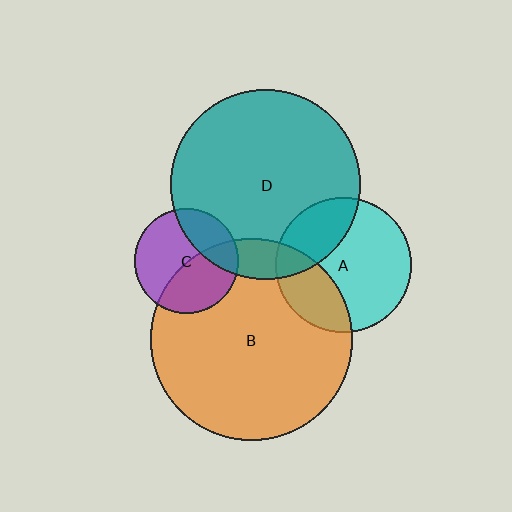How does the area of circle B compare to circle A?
Approximately 2.2 times.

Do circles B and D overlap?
Yes.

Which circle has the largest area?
Circle B (orange).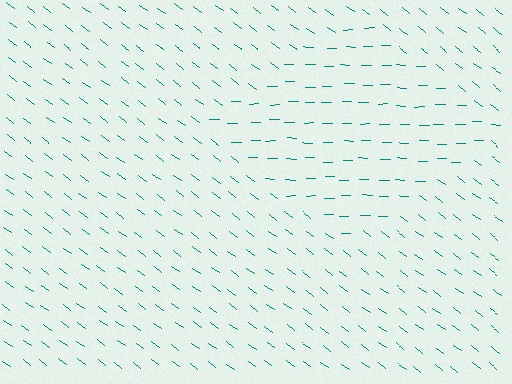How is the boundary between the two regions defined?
The boundary is defined purely by a change in line orientation (approximately 36 degrees difference). All lines are the same color and thickness.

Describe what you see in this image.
The image is filled with small teal line segments. A diamond region in the image has lines oriented differently from the surrounding lines, creating a visible texture boundary.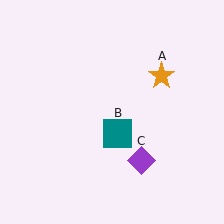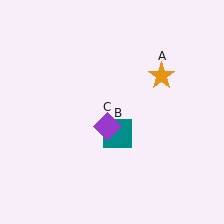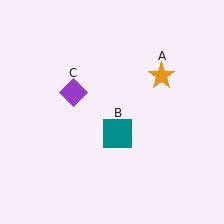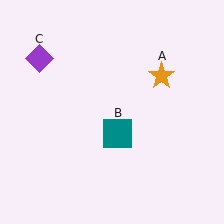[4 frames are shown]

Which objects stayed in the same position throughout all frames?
Orange star (object A) and teal square (object B) remained stationary.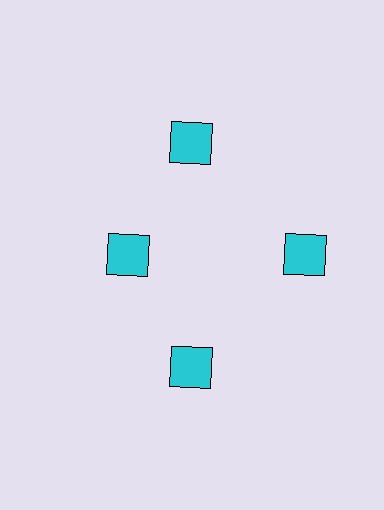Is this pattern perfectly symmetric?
No. The 4 cyan squares are arranged in a ring, but one element near the 9 o'clock position is pulled inward toward the center, breaking the 4-fold rotational symmetry.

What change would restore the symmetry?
The symmetry would be restored by moving it outward, back onto the ring so that all 4 squares sit at equal angles and equal distance from the center.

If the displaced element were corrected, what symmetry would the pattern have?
It would have 4-fold rotational symmetry — the pattern would map onto itself every 90 degrees.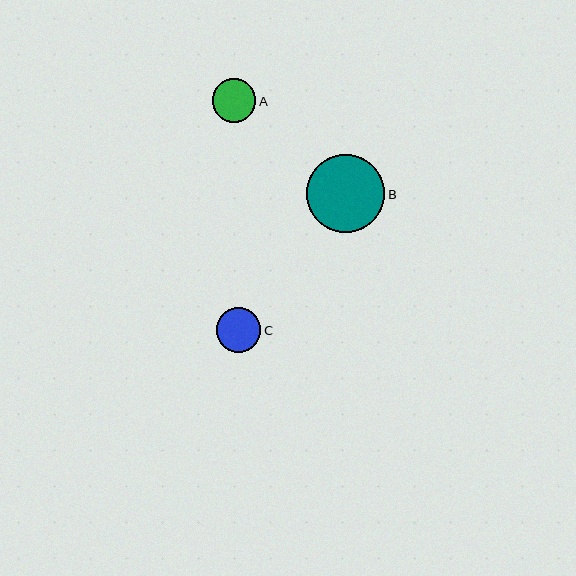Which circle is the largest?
Circle B is the largest with a size of approximately 78 pixels.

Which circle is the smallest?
Circle A is the smallest with a size of approximately 43 pixels.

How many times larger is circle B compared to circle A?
Circle B is approximately 1.8 times the size of circle A.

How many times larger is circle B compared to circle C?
Circle B is approximately 1.7 times the size of circle C.